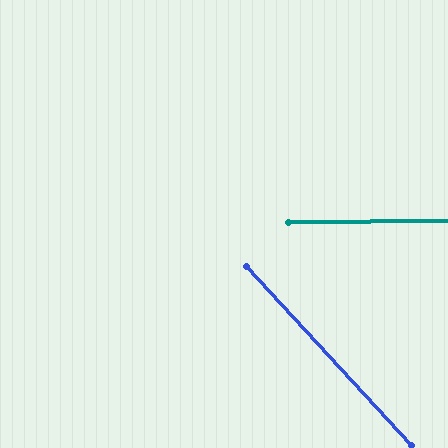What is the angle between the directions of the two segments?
Approximately 48 degrees.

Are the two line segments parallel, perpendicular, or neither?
Neither parallel nor perpendicular — they differ by about 48°.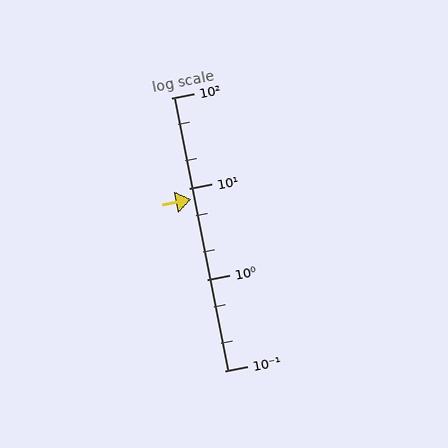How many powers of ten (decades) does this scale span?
The scale spans 3 decades, from 0.1 to 100.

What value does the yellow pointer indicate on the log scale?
The pointer indicates approximately 7.7.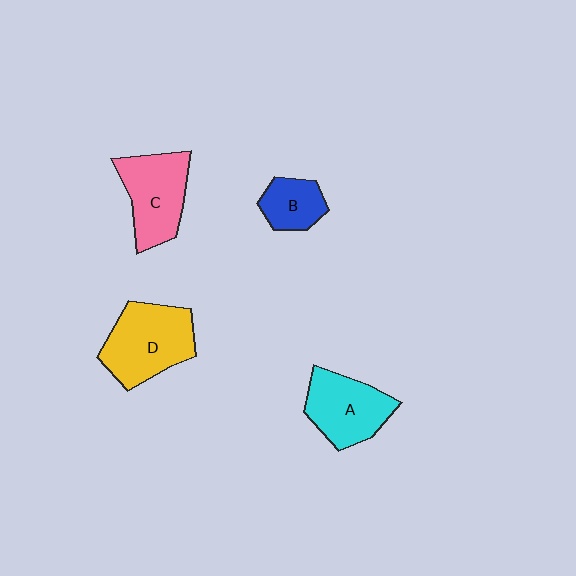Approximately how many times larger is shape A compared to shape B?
Approximately 1.7 times.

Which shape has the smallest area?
Shape B (blue).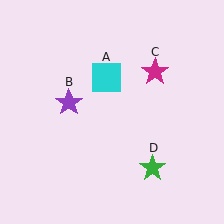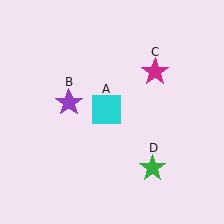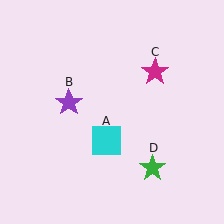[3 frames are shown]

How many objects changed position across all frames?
1 object changed position: cyan square (object A).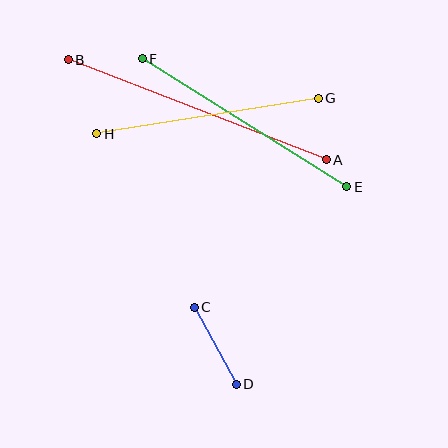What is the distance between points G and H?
The distance is approximately 224 pixels.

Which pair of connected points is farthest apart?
Points A and B are farthest apart.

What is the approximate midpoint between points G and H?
The midpoint is at approximately (208, 116) pixels.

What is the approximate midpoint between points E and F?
The midpoint is at approximately (244, 123) pixels.